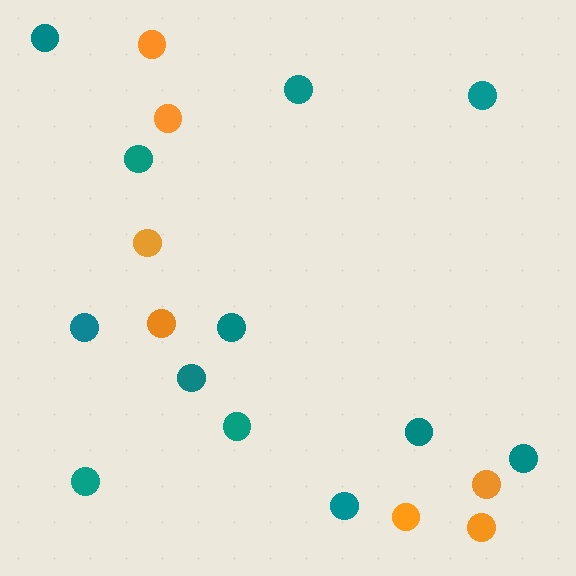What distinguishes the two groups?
There are 2 groups: one group of orange circles (7) and one group of teal circles (12).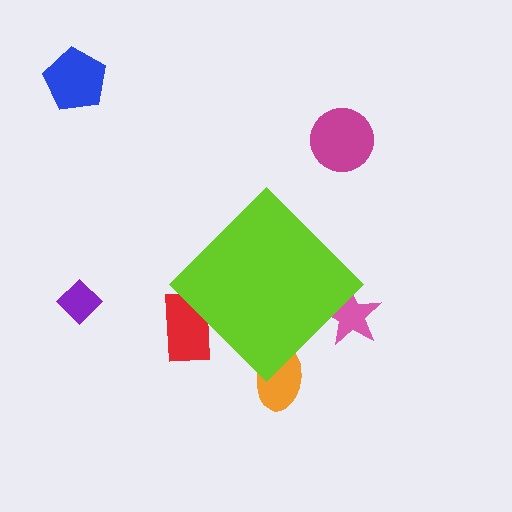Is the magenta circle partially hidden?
No, the magenta circle is fully visible.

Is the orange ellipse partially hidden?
Yes, the orange ellipse is partially hidden behind the lime diamond.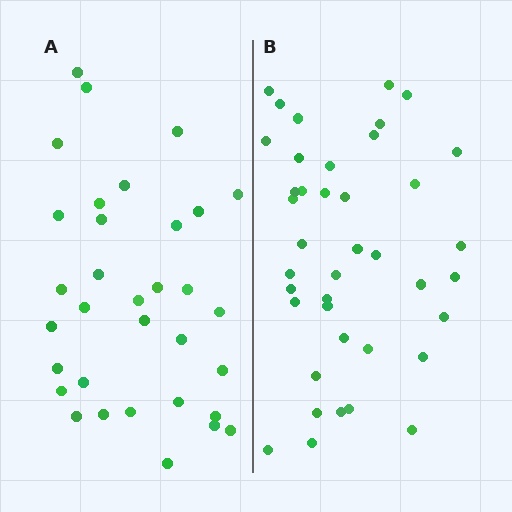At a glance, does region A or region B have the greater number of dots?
Region B (the right region) has more dots.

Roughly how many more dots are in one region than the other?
Region B has roughly 8 or so more dots than region A.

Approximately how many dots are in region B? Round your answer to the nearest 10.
About 40 dots.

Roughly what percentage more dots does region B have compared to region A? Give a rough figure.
About 20% more.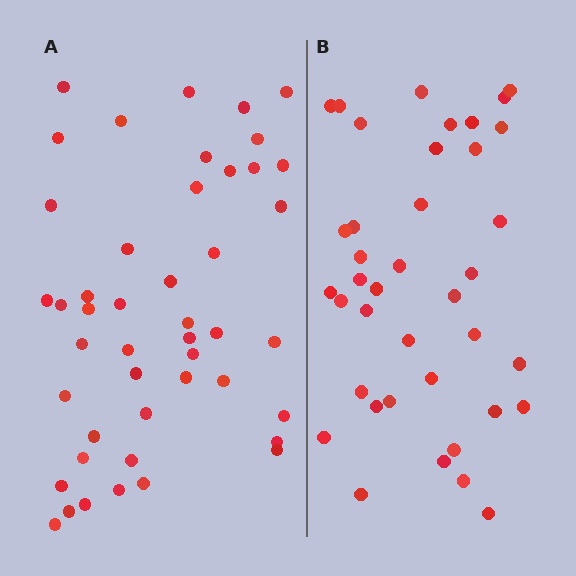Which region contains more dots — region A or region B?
Region A (the left region) has more dots.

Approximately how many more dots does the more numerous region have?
Region A has roughly 8 or so more dots than region B.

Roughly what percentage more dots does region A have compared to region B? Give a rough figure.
About 20% more.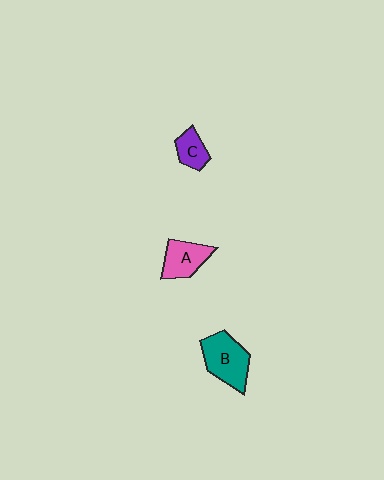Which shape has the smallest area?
Shape C (purple).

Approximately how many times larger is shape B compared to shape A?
Approximately 1.4 times.